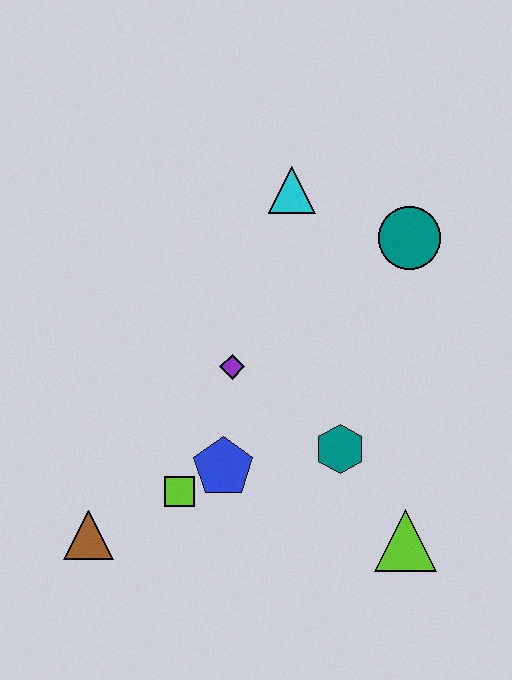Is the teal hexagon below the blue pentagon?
No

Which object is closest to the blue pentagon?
The lime square is closest to the blue pentagon.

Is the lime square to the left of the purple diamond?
Yes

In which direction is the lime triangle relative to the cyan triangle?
The lime triangle is below the cyan triangle.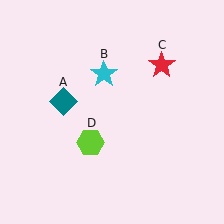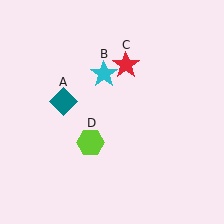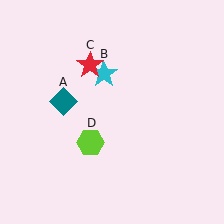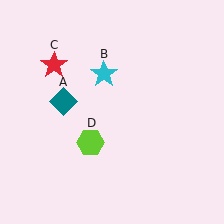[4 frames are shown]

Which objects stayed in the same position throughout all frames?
Teal diamond (object A) and cyan star (object B) and lime hexagon (object D) remained stationary.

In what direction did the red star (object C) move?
The red star (object C) moved left.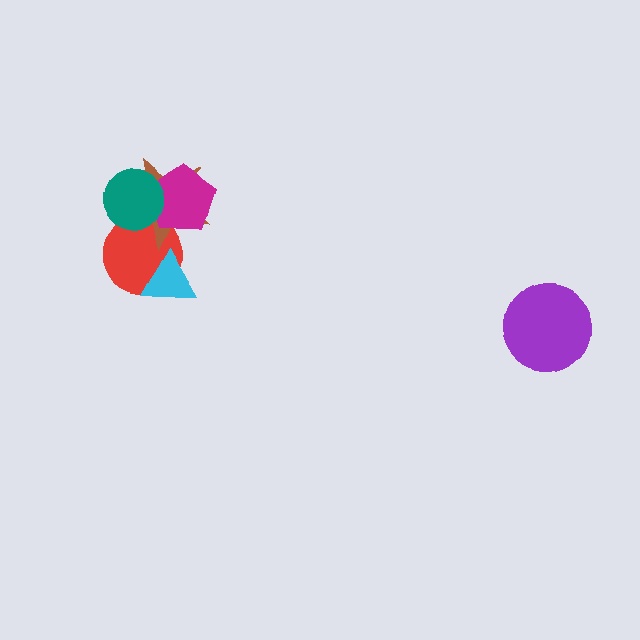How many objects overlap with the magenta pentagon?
3 objects overlap with the magenta pentagon.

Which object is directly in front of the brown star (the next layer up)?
The magenta pentagon is directly in front of the brown star.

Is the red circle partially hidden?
Yes, it is partially covered by another shape.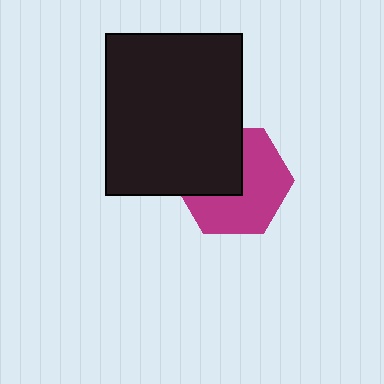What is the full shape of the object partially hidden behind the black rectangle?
The partially hidden object is a magenta hexagon.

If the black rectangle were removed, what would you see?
You would see the complete magenta hexagon.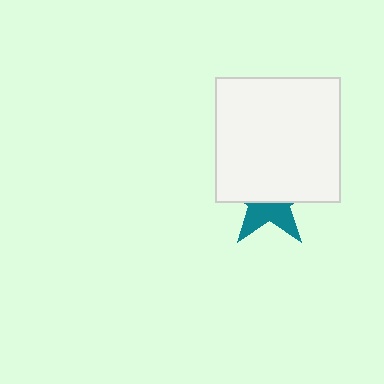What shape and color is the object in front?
The object in front is a white square.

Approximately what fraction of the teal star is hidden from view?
Roughly 61% of the teal star is hidden behind the white square.